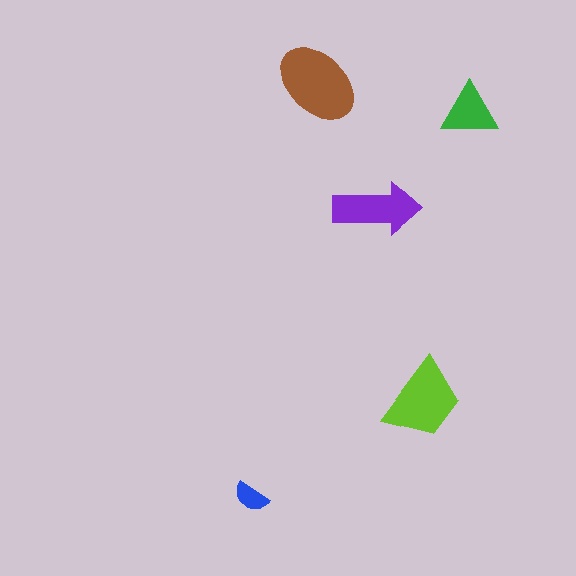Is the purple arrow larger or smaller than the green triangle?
Larger.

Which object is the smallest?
The blue semicircle.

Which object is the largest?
The brown ellipse.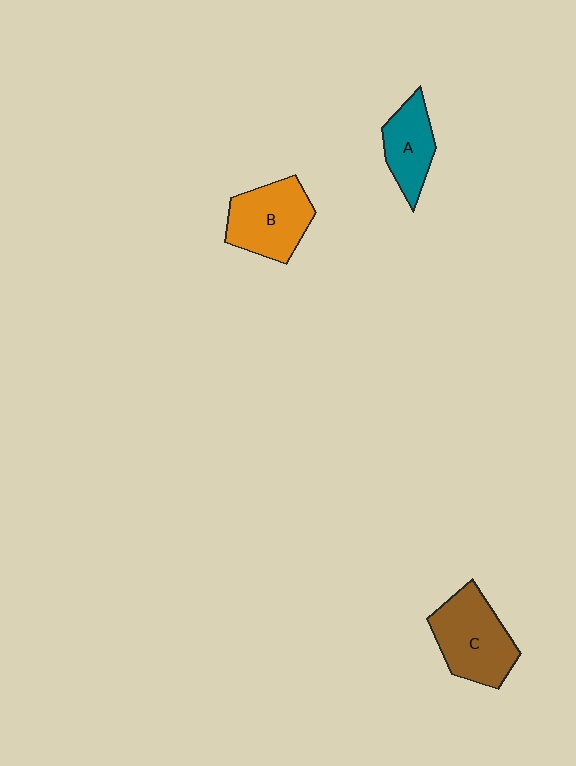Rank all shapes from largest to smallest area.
From largest to smallest: C (brown), B (orange), A (teal).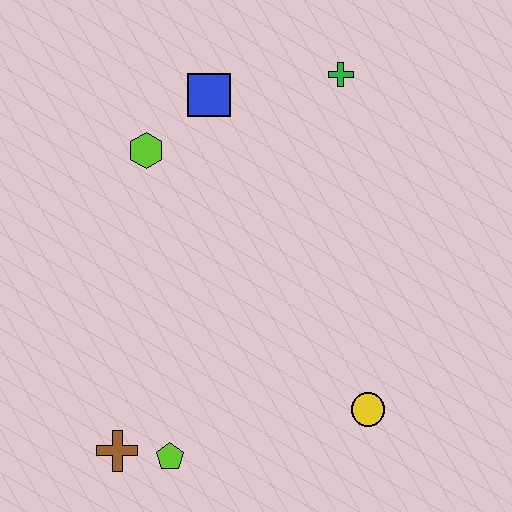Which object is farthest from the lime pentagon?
The green cross is farthest from the lime pentagon.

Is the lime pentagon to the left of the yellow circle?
Yes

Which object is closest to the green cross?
The blue square is closest to the green cross.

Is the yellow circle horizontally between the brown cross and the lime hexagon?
No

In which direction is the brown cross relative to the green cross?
The brown cross is below the green cross.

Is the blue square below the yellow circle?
No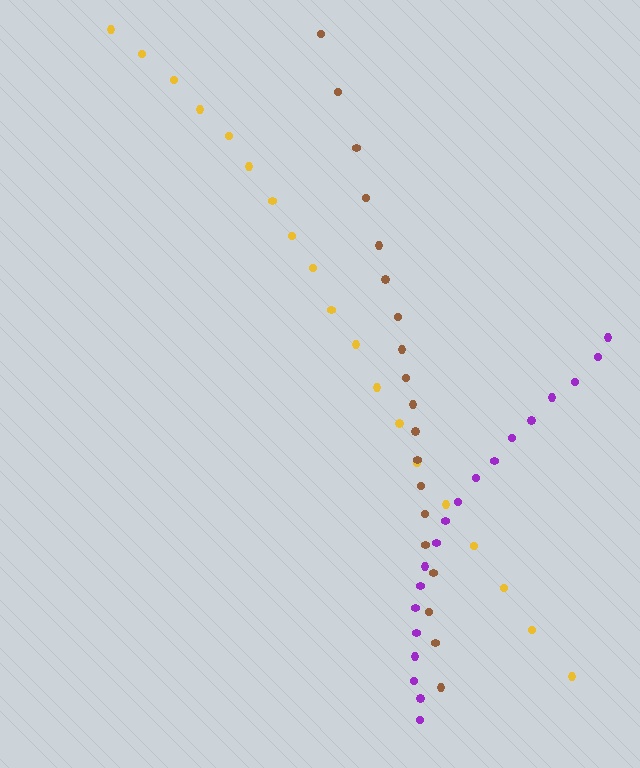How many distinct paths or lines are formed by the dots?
There are 3 distinct paths.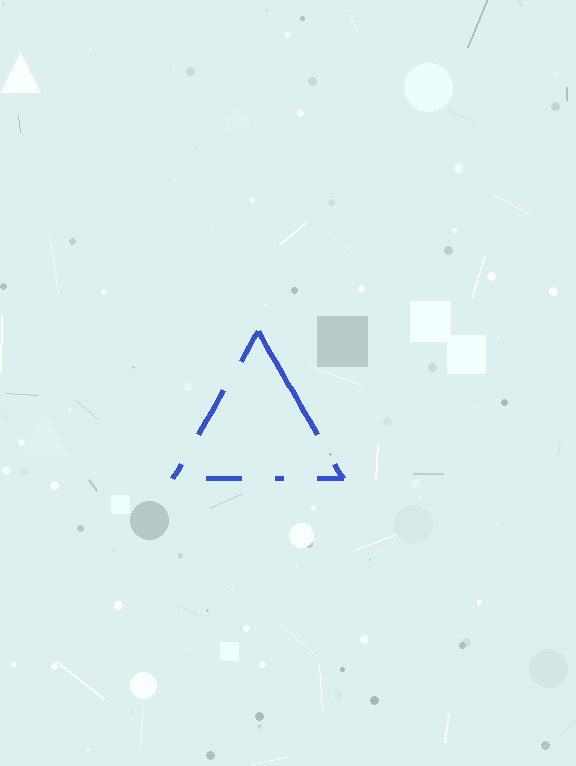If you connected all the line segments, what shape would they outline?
They would outline a triangle.